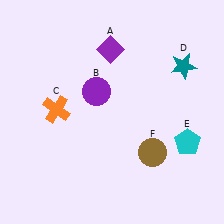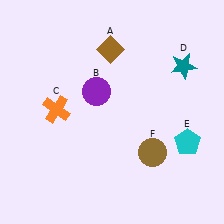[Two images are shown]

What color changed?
The diamond (A) changed from purple in Image 1 to brown in Image 2.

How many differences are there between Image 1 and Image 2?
There is 1 difference between the two images.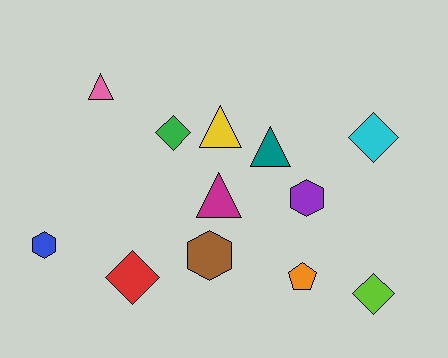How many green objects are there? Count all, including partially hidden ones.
There is 1 green object.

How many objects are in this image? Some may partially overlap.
There are 12 objects.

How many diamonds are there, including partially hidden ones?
There are 4 diamonds.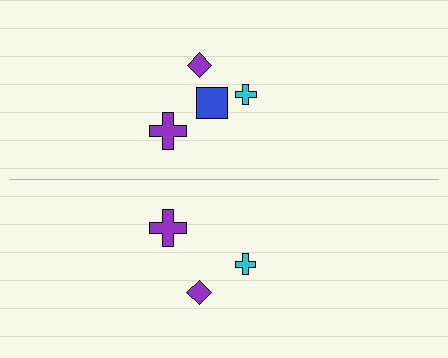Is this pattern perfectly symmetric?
No, the pattern is not perfectly symmetric. A blue square is missing from the bottom side.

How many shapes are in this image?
There are 7 shapes in this image.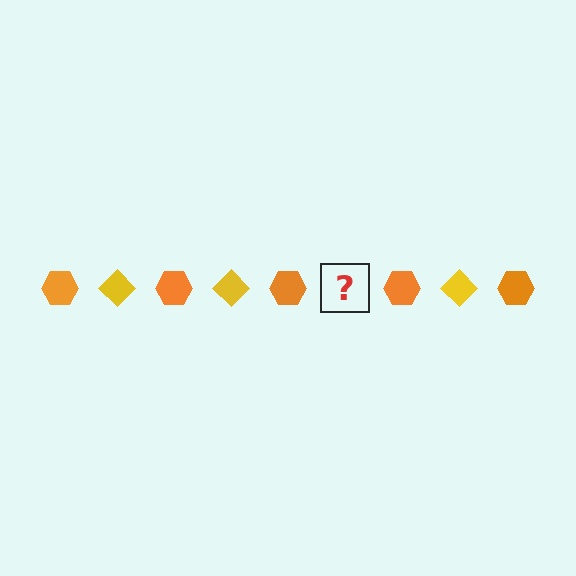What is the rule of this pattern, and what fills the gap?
The rule is that the pattern alternates between orange hexagon and yellow diamond. The gap should be filled with a yellow diamond.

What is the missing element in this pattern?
The missing element is a yellow diamond.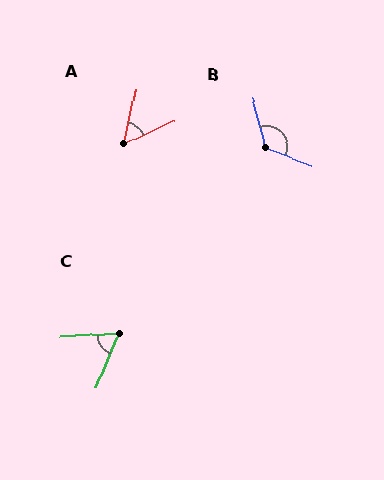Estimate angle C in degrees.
Approximately 64 degrees.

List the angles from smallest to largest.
A (52°), C (64°), B (126°).